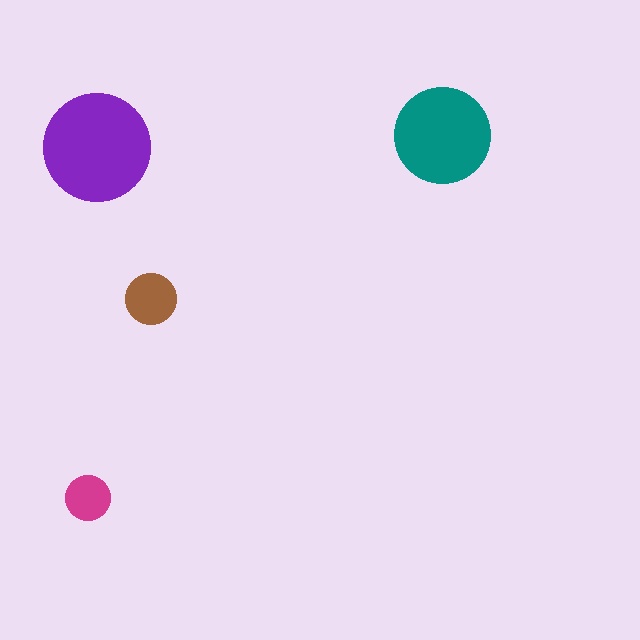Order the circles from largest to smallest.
the purple one, the teal one, the brown one, the magenta one.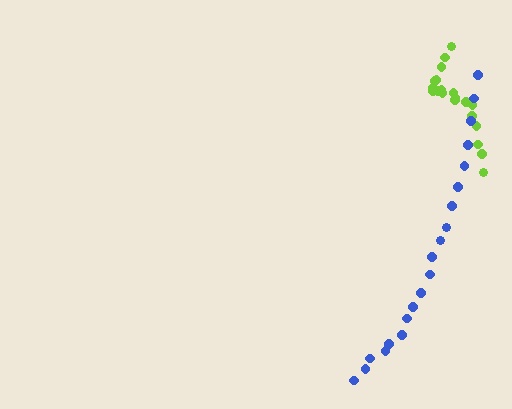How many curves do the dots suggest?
There are 2 distinct paths.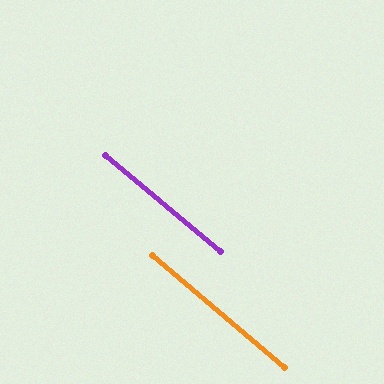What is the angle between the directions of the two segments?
Approximately 0 degrees.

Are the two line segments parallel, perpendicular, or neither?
Parallel — their directions differ by only 0.5°.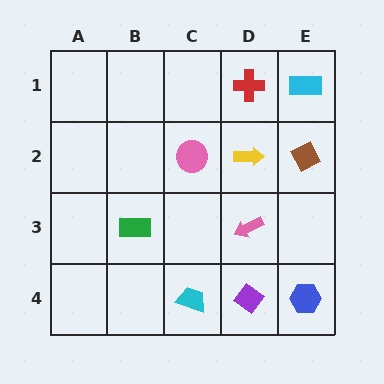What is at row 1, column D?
A red cross.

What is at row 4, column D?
A purple diamond.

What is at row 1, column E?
A cyan rectangle.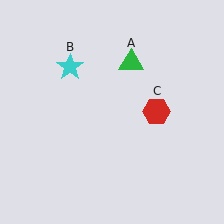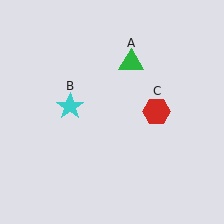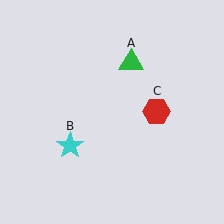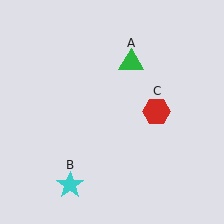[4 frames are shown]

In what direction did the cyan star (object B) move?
The cyan star (object B) moved down.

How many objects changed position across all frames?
1 object changed position: cyan star (object B).